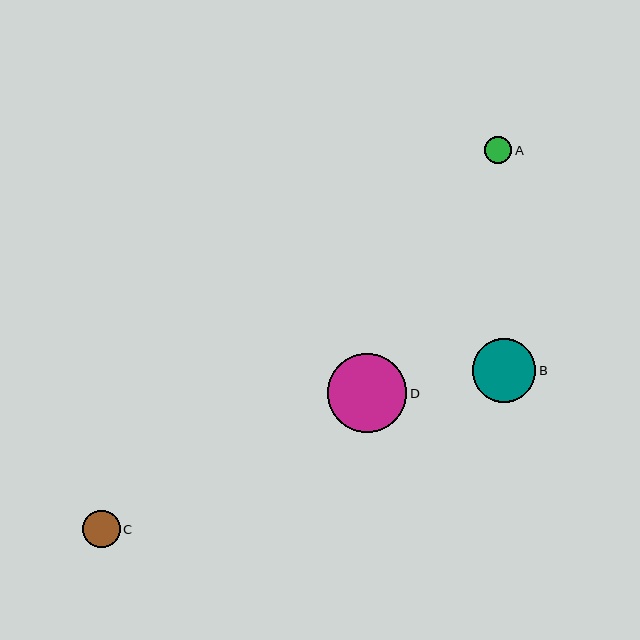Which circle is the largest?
Circle D is the largest with a size of approximately 79 pixels.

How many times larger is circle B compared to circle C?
Circle B is approximately 1.7 times the size of circle C.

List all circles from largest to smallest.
From largest to smallest: D, B, C, A.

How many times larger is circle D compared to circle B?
Circle D is approximately 1.2 times the size of circle B.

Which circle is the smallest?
Circle A is the smallest with a size of approximately 28 pixels.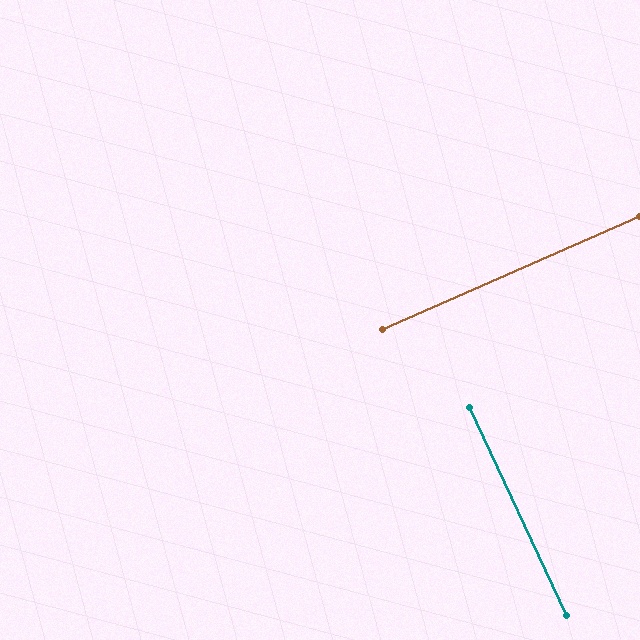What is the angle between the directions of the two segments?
Approximately 89 degrees.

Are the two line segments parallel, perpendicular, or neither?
Perpendicular — they meet at approximately 89°.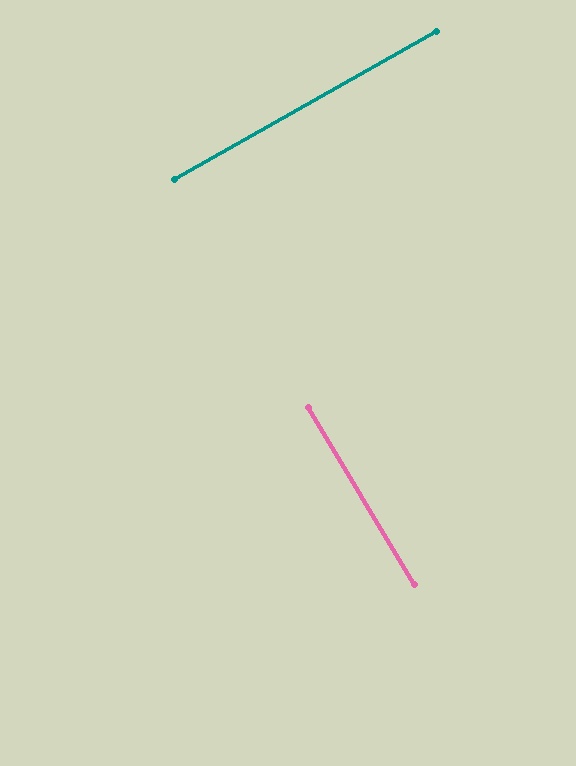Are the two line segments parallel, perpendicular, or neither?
Perpendicular — they meet at approximately 88°.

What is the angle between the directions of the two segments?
Approximately 88 degrees.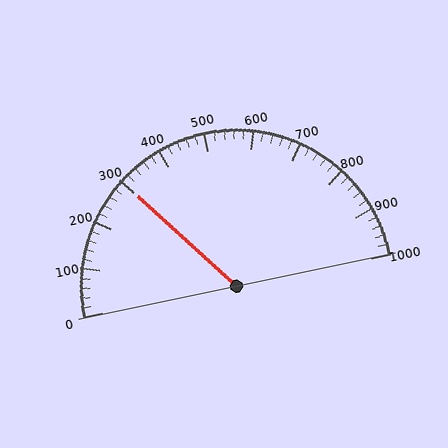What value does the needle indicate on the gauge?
The needle indicates approximately 300.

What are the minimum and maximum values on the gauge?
The gauge ranges from 0 to 1000.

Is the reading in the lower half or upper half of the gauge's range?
The reading is in the lower half of the range (0 to 1000).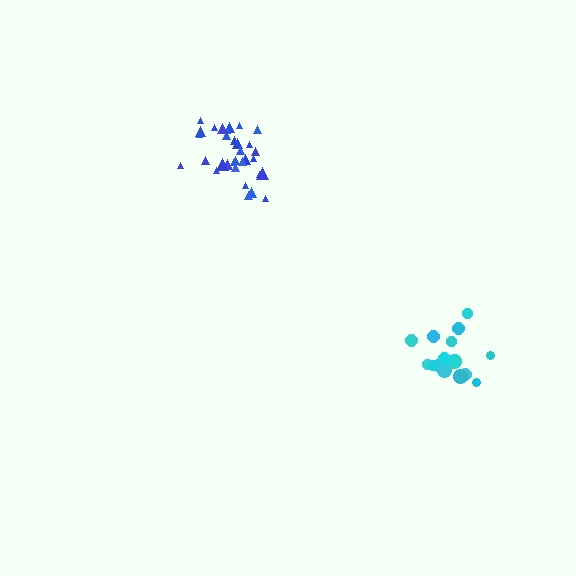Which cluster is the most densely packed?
Blue.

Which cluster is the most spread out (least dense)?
Cyan.